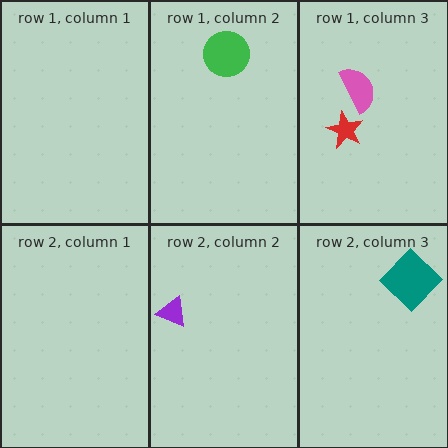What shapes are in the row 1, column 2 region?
The green circle.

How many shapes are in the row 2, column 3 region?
1.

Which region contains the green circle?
The row 1, column 2 region.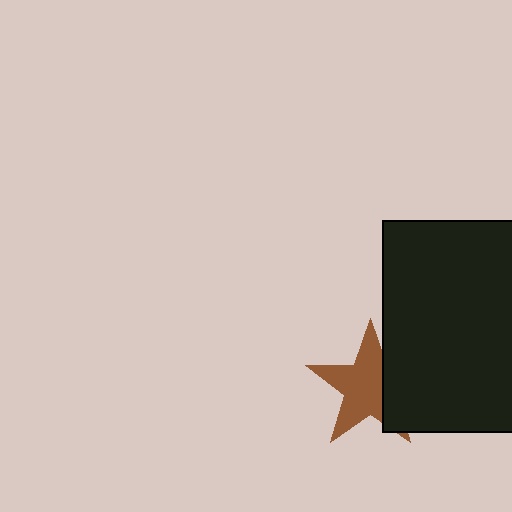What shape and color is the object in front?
The object in front is a black rectangle.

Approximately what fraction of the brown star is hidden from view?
Roughly 32% of the brown star is hidden behind the black rectangle.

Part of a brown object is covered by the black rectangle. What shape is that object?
It is a star.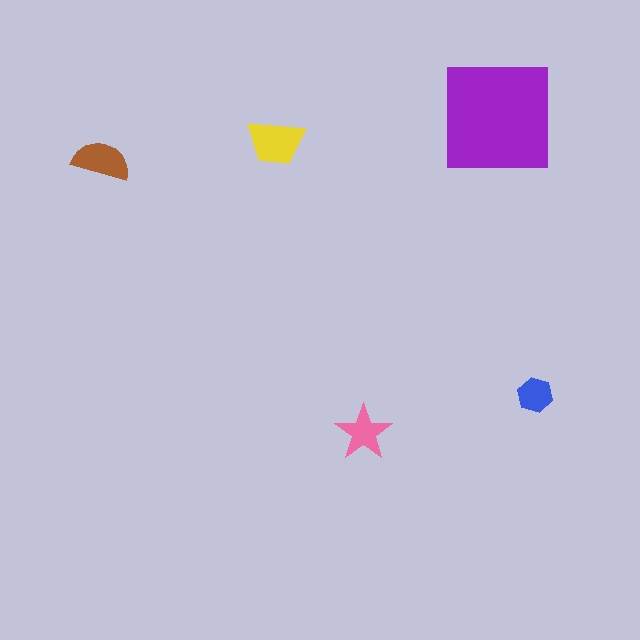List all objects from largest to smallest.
The purple square, the yellow trapezoid, the brown semicircle, the pink star, the blue hexagon.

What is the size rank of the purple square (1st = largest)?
1st.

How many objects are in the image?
There are 5 objects in the image.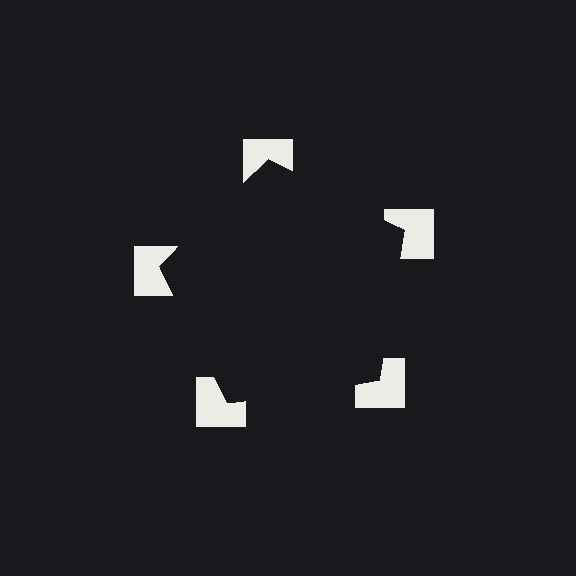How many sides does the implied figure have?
5 sides.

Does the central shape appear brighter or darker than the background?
It typically appears slightly darker than the background, even though no actual brightness change is drawn.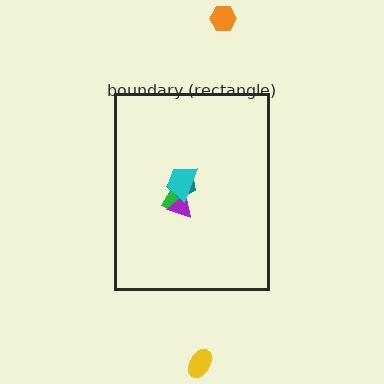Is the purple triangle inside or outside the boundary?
Inside.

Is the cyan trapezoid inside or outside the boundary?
Inside.